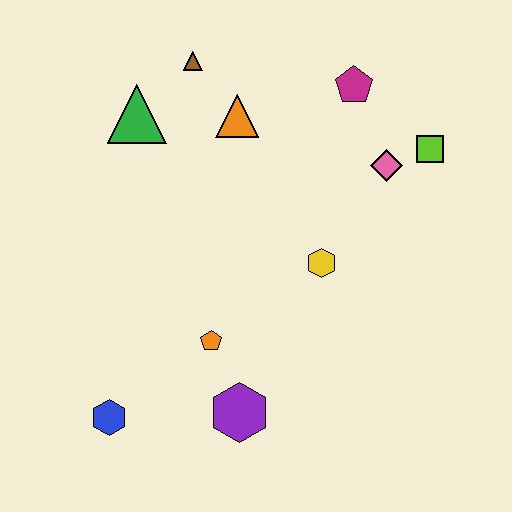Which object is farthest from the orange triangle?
The blue hexagon is farthest from the orange triangle.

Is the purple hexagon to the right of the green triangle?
Yes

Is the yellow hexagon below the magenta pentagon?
Yes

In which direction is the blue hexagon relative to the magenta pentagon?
The blue hexagon is below the magenta pentagon.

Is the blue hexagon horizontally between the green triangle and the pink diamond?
No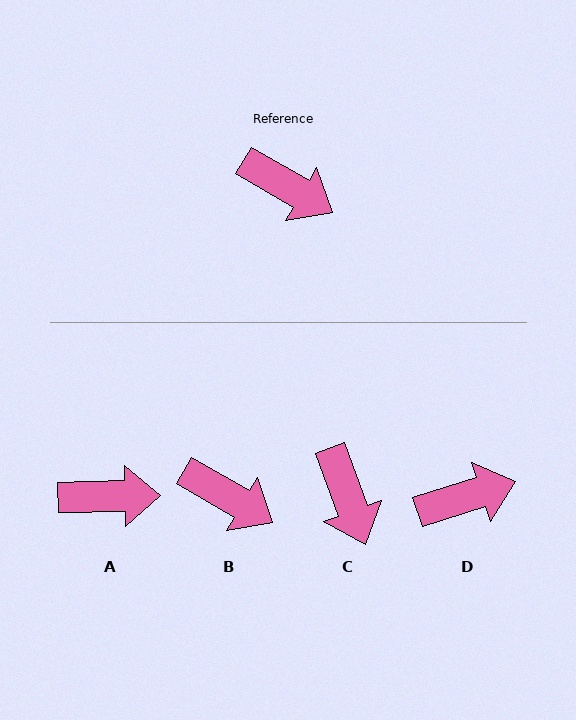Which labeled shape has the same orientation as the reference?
B.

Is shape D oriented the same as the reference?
No, it is off by about 48 degrees.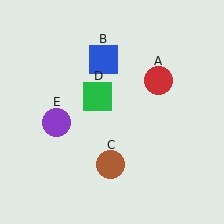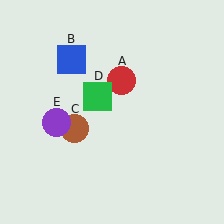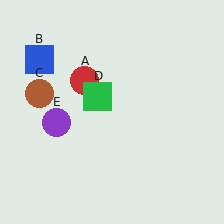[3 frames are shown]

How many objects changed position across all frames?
3 objects changed position: red circle (object A), blue square (object B), brown circle (object C).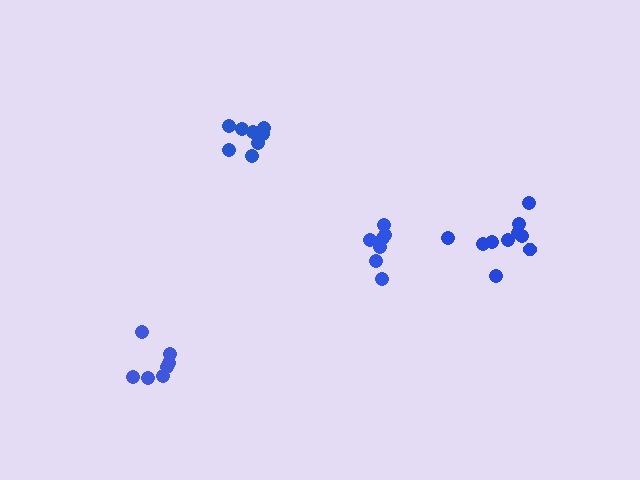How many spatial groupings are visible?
There are 4 spatial groupings.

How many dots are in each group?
Group 1: 10 dots, Group 2: 7 dots, Group 3: 7 dots, Group 4: 8 dots (32 total).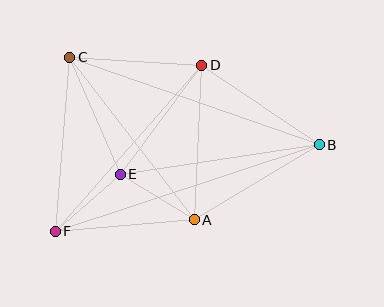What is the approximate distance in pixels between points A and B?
The distance between A and B is approximately 146 pixels.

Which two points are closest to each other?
Points E and F are closest to each other.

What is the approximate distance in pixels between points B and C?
The distance between B and C is approximately 265 pixels.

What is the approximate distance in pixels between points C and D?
The distance between C and D is approximately 133 pixels.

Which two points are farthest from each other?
Points B and F are farthest from each other.